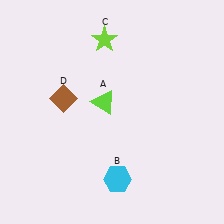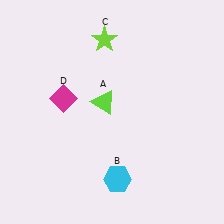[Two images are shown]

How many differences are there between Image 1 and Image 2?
There is 1 difference between the two images.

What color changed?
The diamond (D) changed from brown in Image 1 to magenta in Image 2.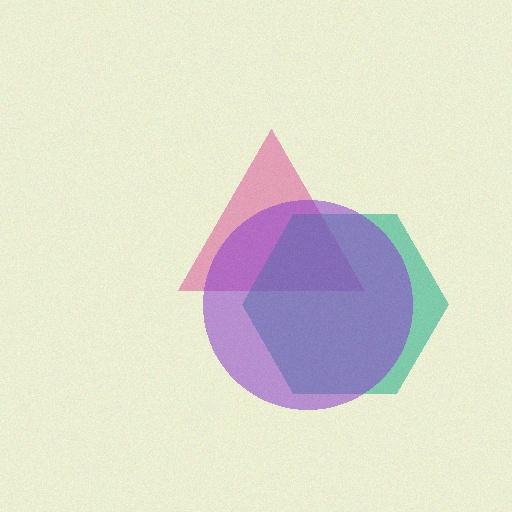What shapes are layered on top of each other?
The layered shapes are: a magenta triangle, a teal hexagon, a purple circle.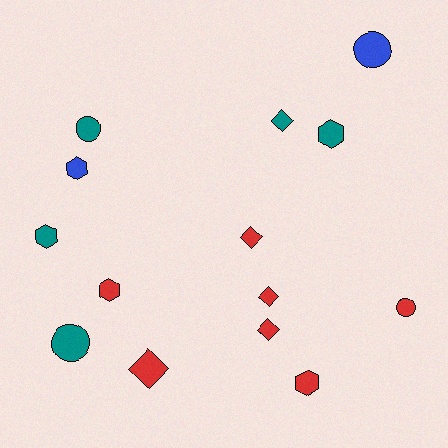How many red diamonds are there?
There are 4 red diamonds.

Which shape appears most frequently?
Diamond, with 5 objects.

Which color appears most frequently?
Red, with 7 objects.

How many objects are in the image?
There are 14 objects.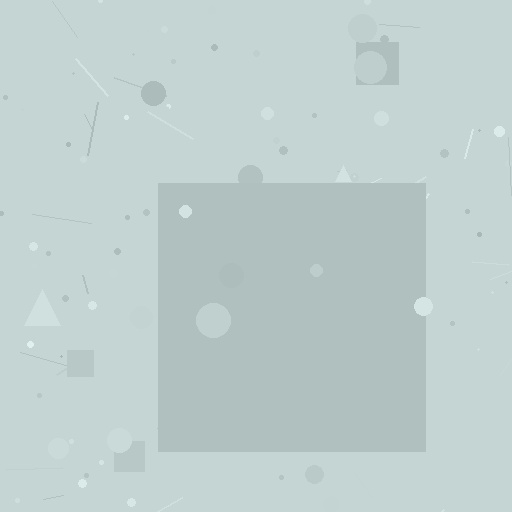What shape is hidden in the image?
A square is hidden in the image.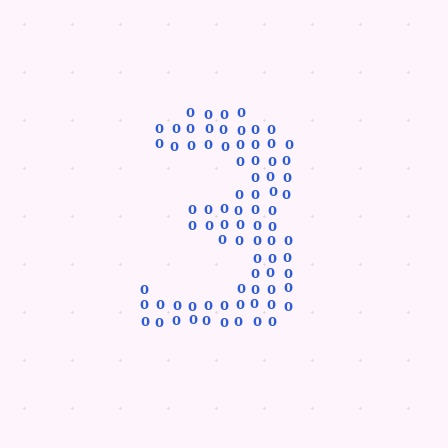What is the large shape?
The large shape is the digit 3.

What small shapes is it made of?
It is made of small digit 0's.